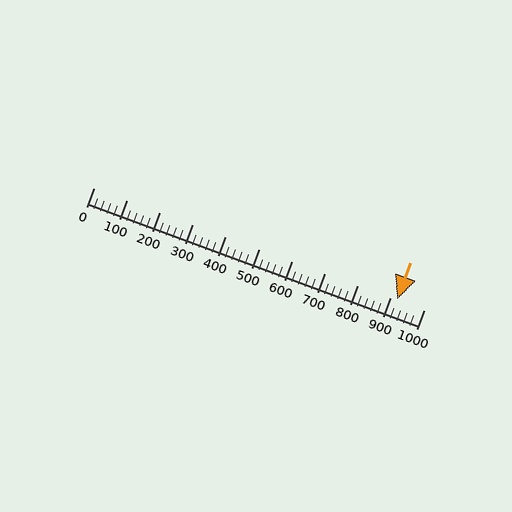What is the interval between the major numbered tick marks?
The major tick marks are spaced 100 units apart.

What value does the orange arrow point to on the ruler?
The orange arrow points to approximately 920.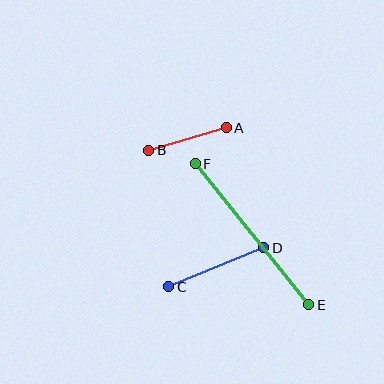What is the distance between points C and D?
The distance is approximately 103 pixels.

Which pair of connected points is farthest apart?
Points E and F are farthest apart.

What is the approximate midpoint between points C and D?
The midpoint is at approximately (216, 267) pixels.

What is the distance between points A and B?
The distance is approximately 80 pixels.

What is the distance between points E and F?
The distance is approximately 181 pixels.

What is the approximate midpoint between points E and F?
The midpoint is at approximately (252, 234) pixels.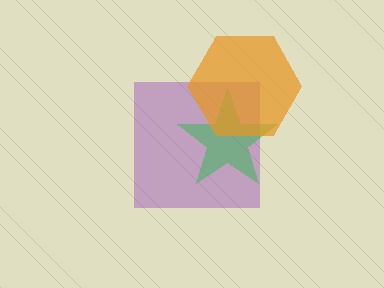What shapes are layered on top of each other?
The layered shapes are: a purple square, a green star, an orange hexagon.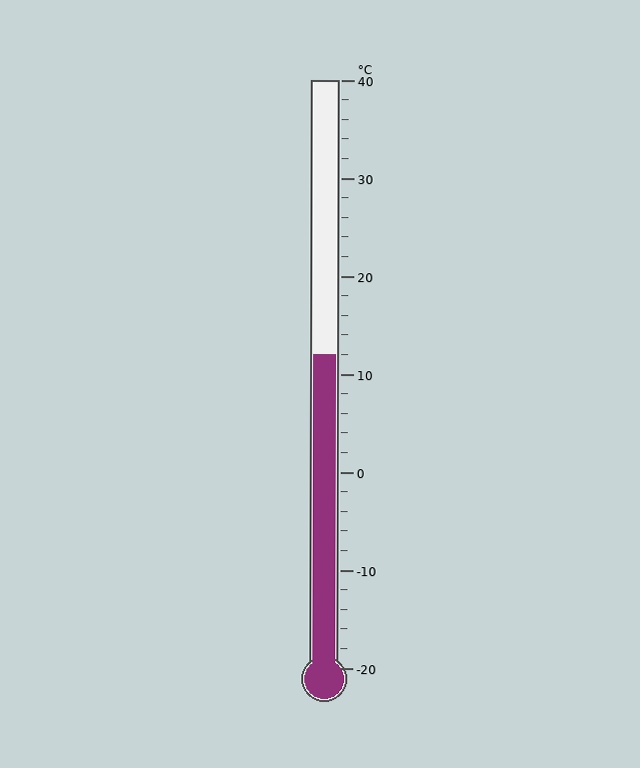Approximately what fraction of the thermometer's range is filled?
The thermometer is filled to approximately 55% of its range.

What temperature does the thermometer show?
The thermometer shows approximately 12°C.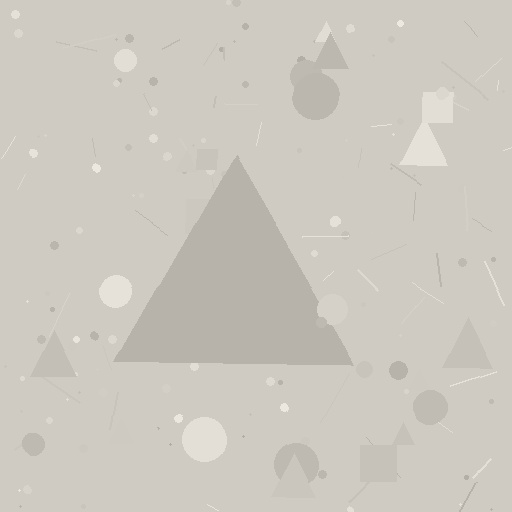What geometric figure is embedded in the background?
A triangle is embedded in the background.